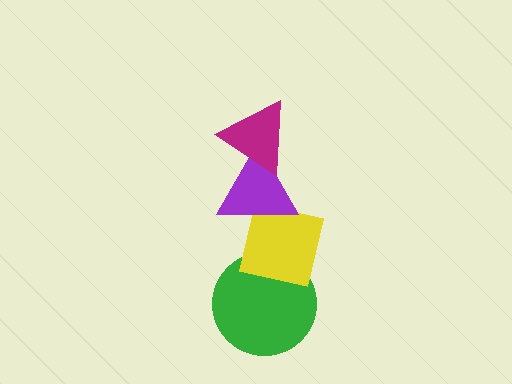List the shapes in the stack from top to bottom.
From top to bottom: the magenta triangle, the purple triangle, the yellow square, the green circle.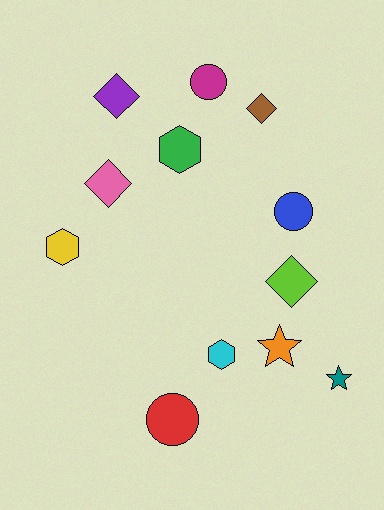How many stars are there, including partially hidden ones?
There are 2 stars.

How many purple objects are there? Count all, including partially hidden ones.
There is 1 purple object.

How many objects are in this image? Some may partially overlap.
There are 12 objects.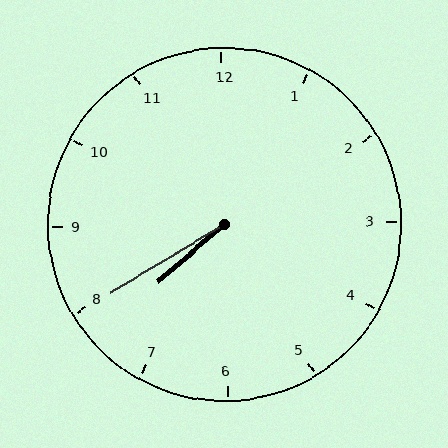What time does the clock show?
7:40.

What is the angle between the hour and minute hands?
Approximately 10 degrees.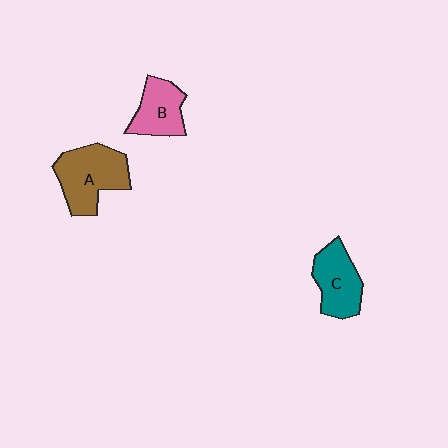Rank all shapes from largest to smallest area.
From largest to smallest: A (brown), C (teal), B (pink).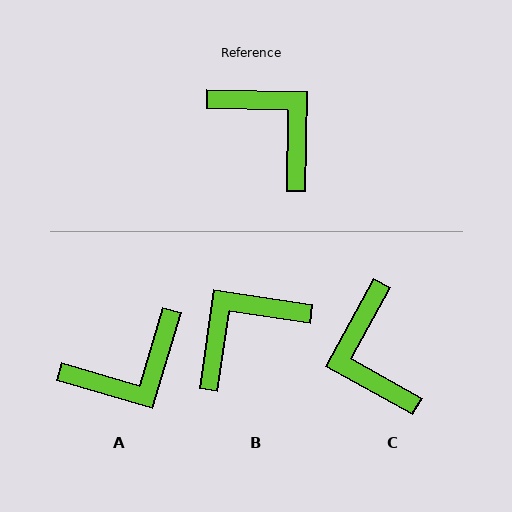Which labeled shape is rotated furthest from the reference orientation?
C, about 152 degrees away.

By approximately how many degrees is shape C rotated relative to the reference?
Approximately 152 degrees counter-clockwise.